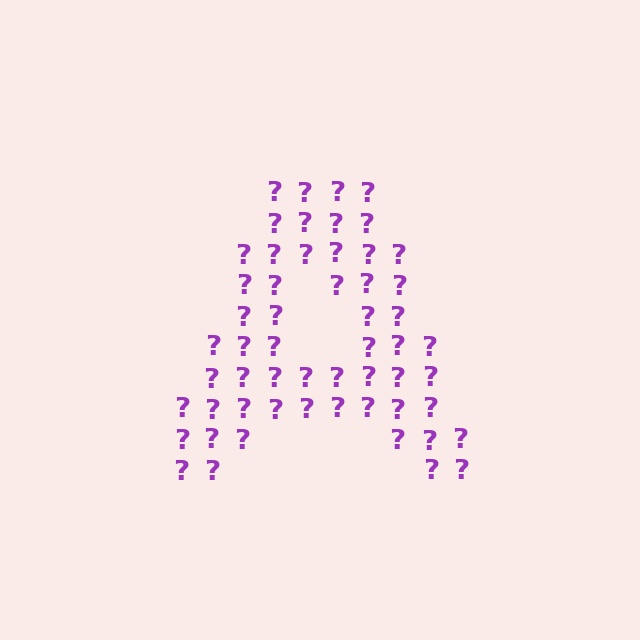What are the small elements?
The small elements are question marks.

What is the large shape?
The large shape is the letter A.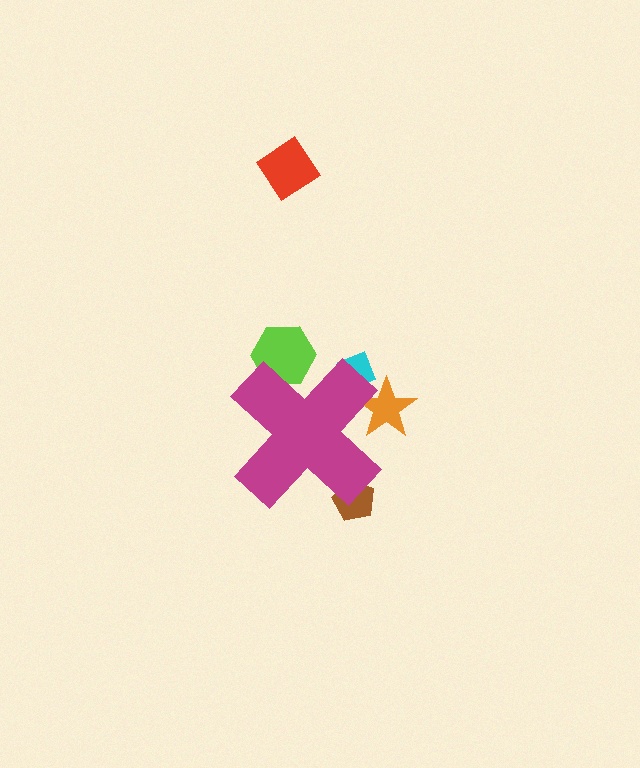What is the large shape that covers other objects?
A magenta cross.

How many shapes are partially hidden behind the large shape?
4 shapes are partially hidden.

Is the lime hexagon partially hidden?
Yes, the lime hexagon is partially hidden behind the magenta cross.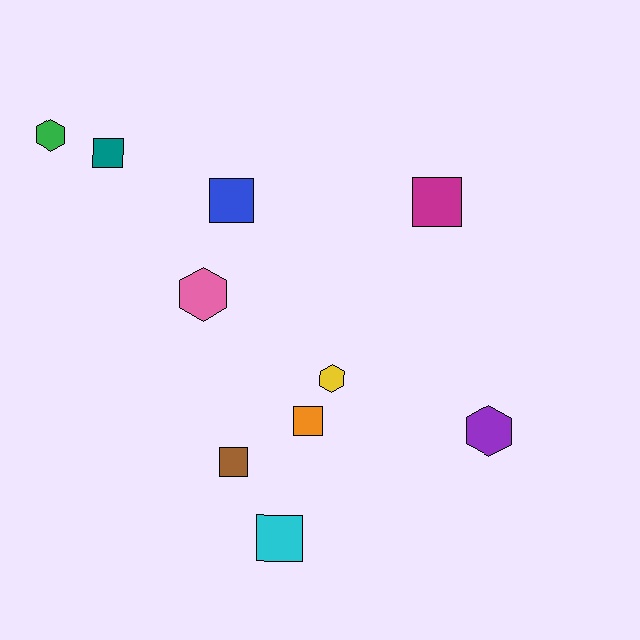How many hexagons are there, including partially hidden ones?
There are 4 hexagons.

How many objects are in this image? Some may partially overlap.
There are 10 objects.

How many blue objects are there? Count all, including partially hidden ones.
There is 1 blue object.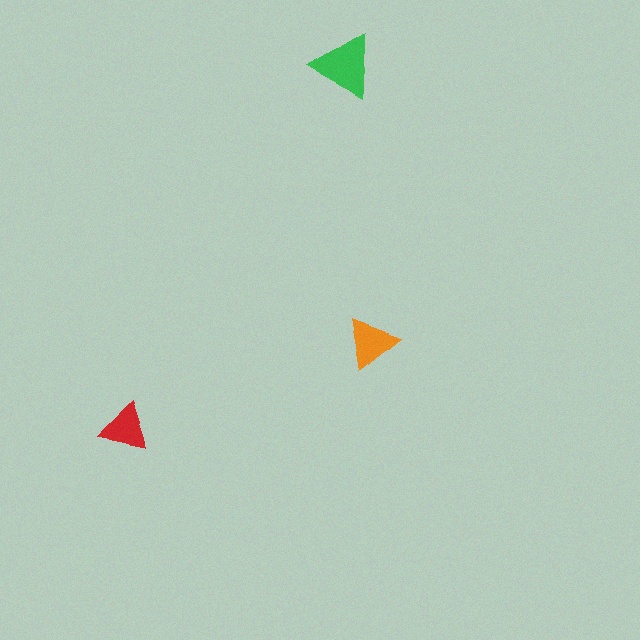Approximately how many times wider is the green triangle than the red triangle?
About 1.5 times wider.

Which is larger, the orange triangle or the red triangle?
The orange one.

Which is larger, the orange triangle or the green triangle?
The green one.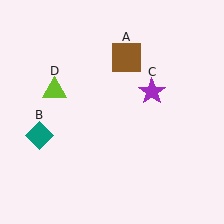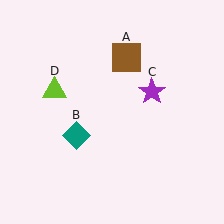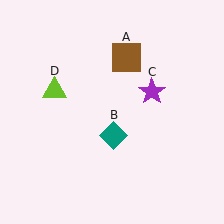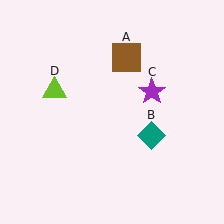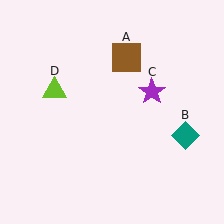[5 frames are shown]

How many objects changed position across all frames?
1 object changed position: teal diamond (object B).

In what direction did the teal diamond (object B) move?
The teal diamond (object B) moved right.